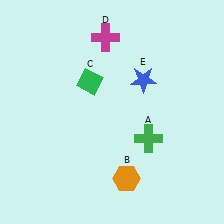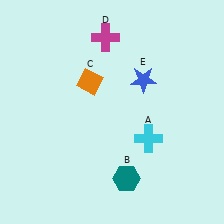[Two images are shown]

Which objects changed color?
A changed from green to cyan. B changed from orange to teal. C changed from green to orange.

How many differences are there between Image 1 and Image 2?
There are 3 differences between the two images.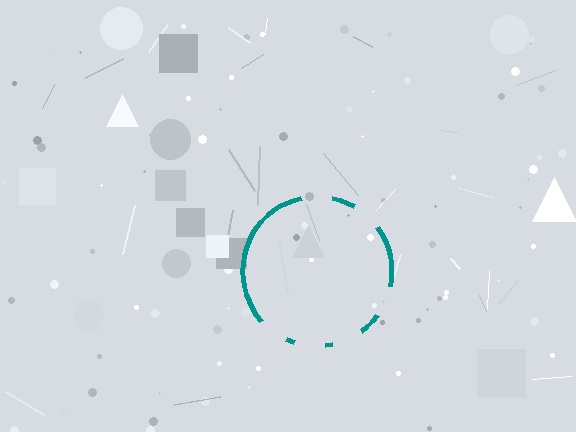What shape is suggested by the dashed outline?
The dashed outline suggests a circle.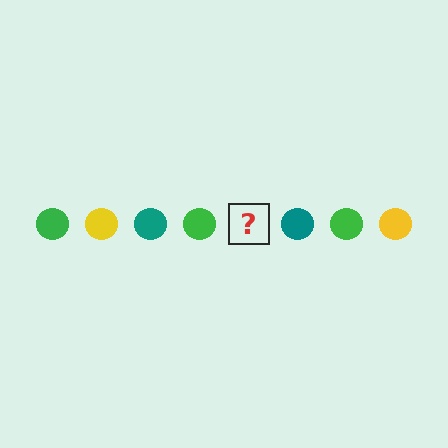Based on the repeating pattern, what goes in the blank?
The blank should be a yellow circle.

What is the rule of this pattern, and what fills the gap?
The rule is that the pattern cycles through green, yellow, teal circles. The gap should be filled with a yellow circle.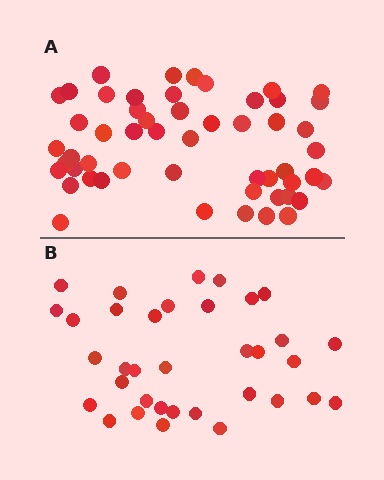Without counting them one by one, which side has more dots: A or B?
Region A (the top region) has more dots.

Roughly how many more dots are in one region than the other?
Region A has approximately 20 more dots than region B.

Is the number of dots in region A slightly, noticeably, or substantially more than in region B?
Region A has substantially more. The ratio is roughly 1.5 to 1.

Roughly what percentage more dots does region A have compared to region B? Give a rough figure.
About 50% more.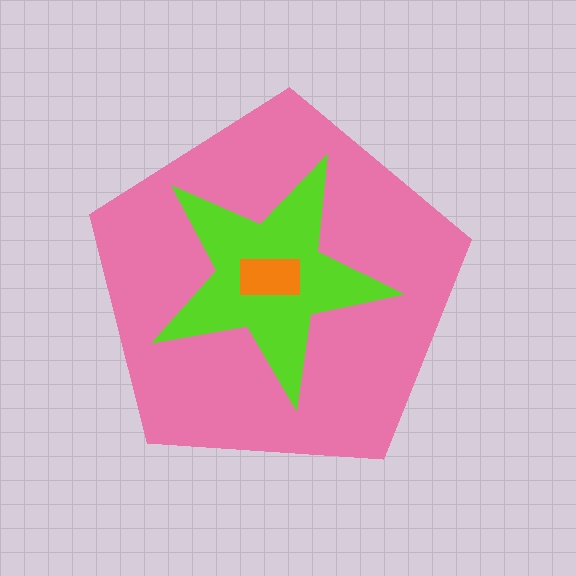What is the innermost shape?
The orange rectangle.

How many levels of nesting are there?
3.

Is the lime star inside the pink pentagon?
Yes.